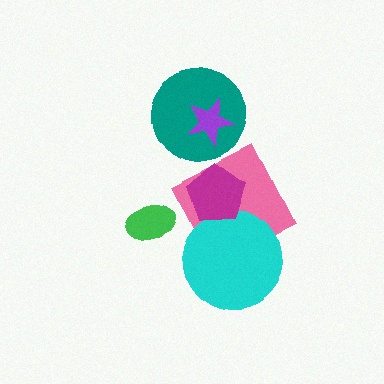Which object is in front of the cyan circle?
The magenta pentagon is in front of the cyan circle.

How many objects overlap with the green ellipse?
0 objects overlap with the green ellipse.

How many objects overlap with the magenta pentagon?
2 objects overlap with the magenta pentagon.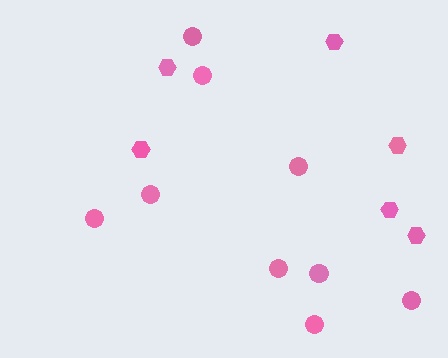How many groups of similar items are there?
There are 2 groups: one group of hexagons (6) and one group of circles (9).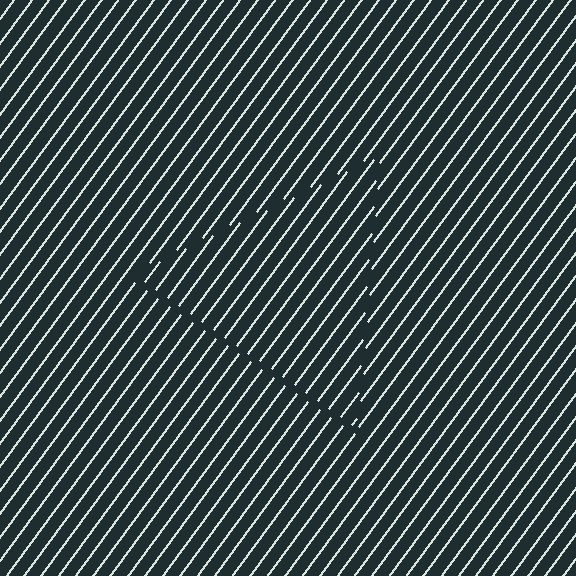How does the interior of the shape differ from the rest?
The interior of the shape contains the same grating, shifted by half a period — the contour is defined by the phase discontinuity where line-ends from the inner and outer gratings abut.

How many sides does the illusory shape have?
3 sides — the line-ends trace a triangle.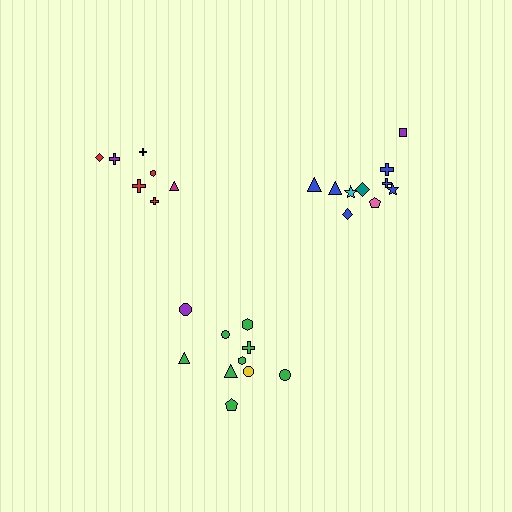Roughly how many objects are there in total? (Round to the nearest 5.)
Roughly 25 objects in total.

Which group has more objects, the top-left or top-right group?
The top-right group.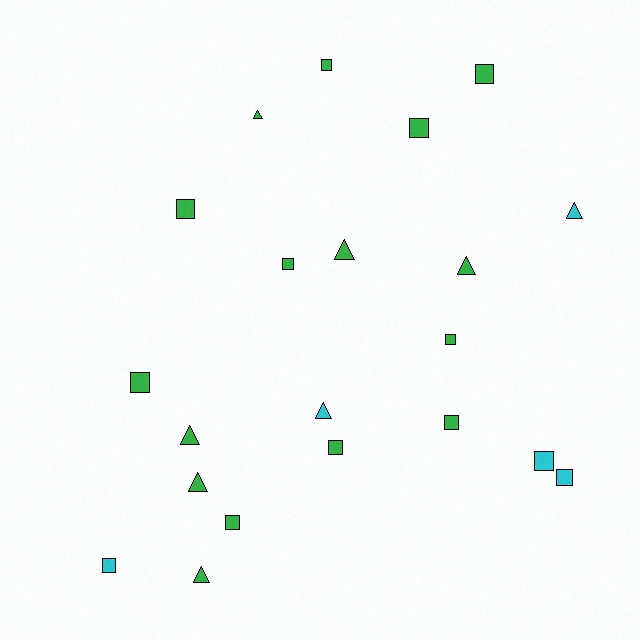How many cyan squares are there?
There are 3 cyan squares.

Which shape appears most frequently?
Square, with 13 objects.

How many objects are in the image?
There are 21 objects.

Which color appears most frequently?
Green, with 16 objects.